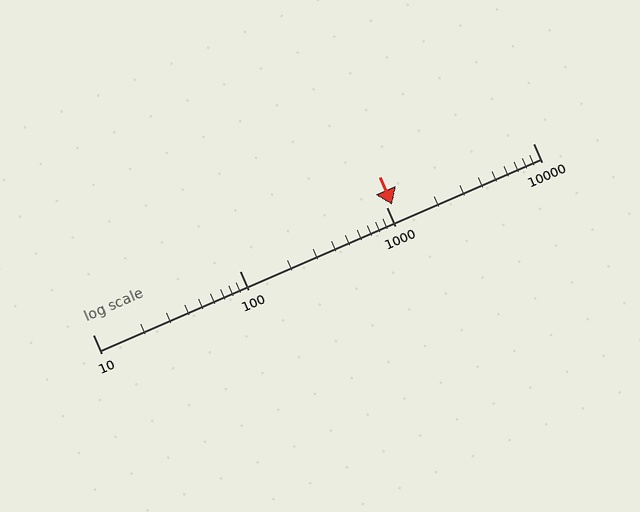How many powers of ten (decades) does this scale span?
The scale spans 3 decades, from 10 to 10000.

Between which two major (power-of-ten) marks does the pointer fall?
The pointer is between 1000 and 10000.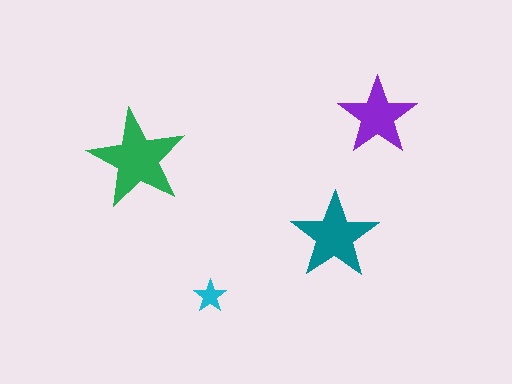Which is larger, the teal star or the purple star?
The teal one.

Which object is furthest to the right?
The purple star is rightmost.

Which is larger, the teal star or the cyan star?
The teal one.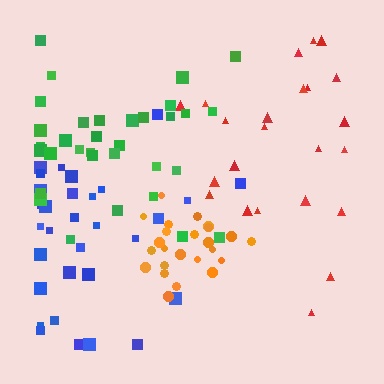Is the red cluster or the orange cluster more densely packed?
Orange.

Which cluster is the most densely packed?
Orange.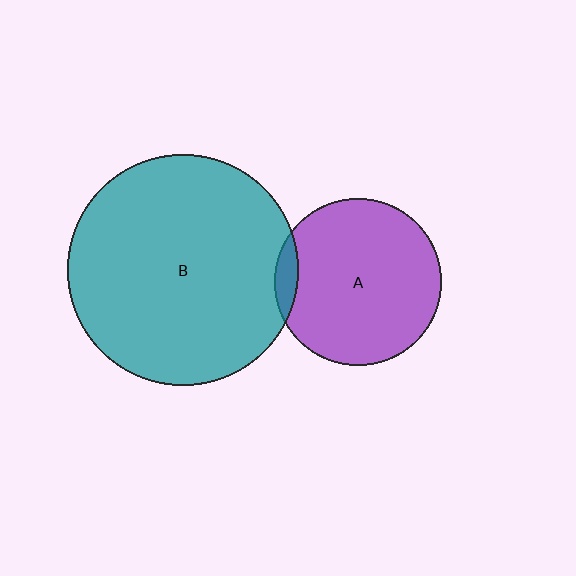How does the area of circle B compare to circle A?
Approximately 1.9 times.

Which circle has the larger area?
Circle B (teal).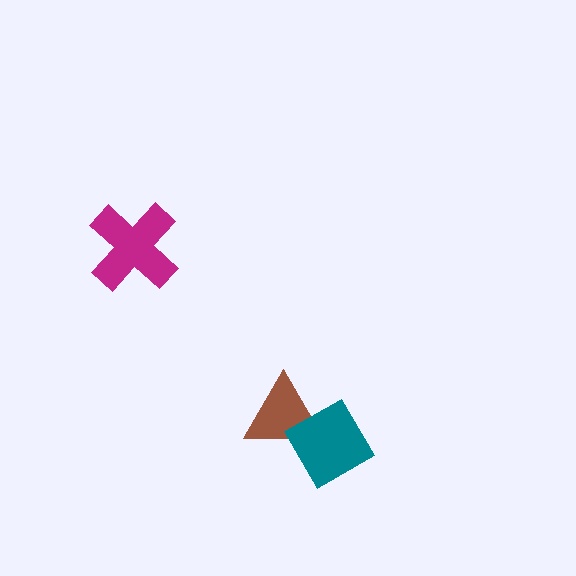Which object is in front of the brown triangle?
The teal diamond is in front of the brown triangle.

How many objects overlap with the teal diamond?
1 object overlaps with the teal diamond.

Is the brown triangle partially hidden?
Yes, it is partially covered by another shape.